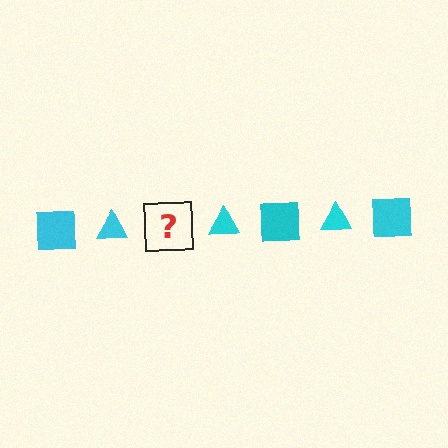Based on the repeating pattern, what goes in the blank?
The blank should be a cyan square.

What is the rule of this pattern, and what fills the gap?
The rule is that the pattern cycles through square, triangle shapes in cyan. The gap should be filled with a cyan square.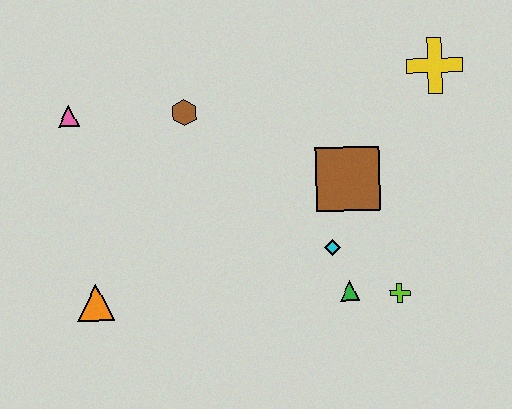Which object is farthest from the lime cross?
The pink triangle is farthest from the lime cross.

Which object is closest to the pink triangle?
The brown hexagon is closest to the pink triangle.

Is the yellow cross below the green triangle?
No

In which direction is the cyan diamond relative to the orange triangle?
The cyan diamond is to the right of the orange triangle.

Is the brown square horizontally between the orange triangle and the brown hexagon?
No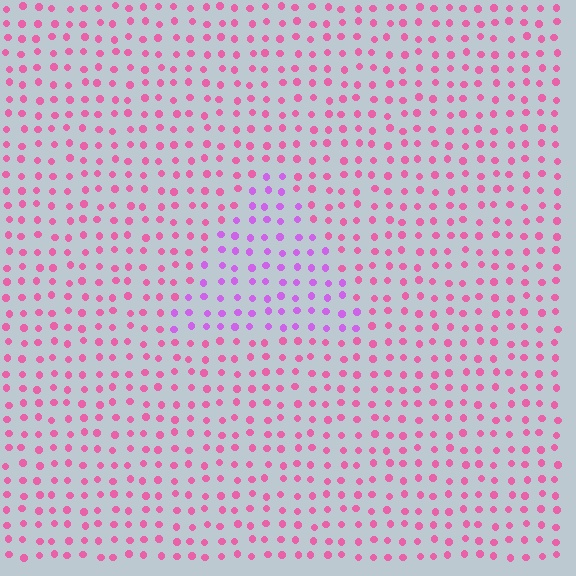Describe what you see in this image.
The image is filled with small pink elements in a uniform arrangement. A triangle-shaped region is visible where the elements are tinted to a slightly different hue, forming a subtle color boundary.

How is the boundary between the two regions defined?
The boundary is defined purely by a slight shift in hue (about 40 degrees). Spacing, size, and orientation are identical on both sides.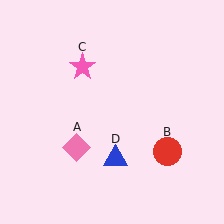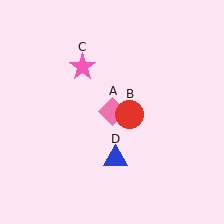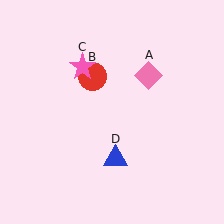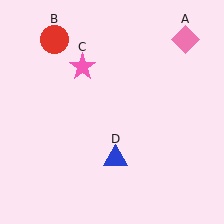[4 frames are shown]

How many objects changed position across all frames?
2 objects changed position: pink diamond (object A), red circle (object B).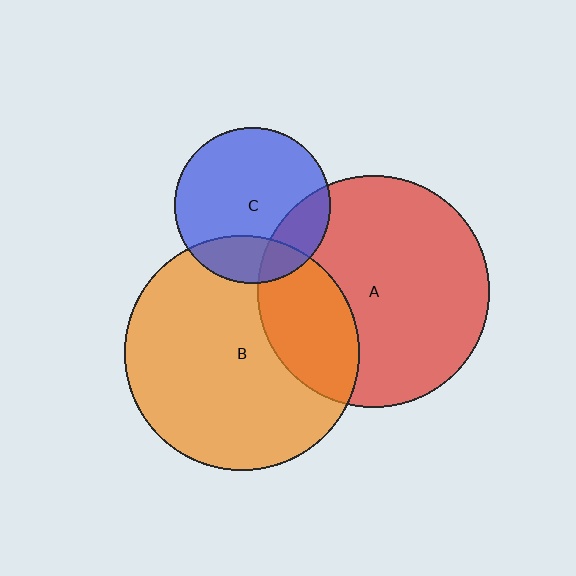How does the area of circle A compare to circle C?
Approximately 2.2 times.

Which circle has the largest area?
Circle B (orange).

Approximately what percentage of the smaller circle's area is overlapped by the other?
Approximately 25%.